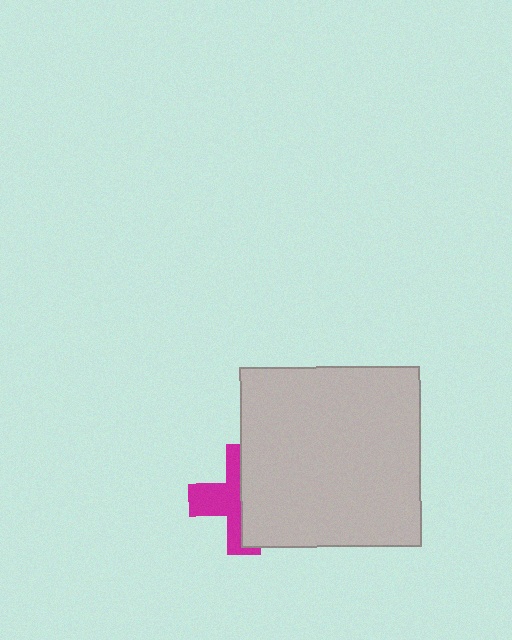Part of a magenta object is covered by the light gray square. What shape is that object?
It is a cross.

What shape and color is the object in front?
The object in front is a light gray square.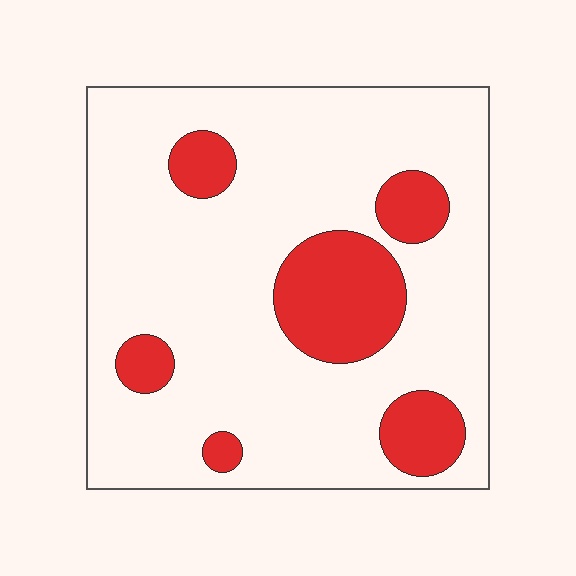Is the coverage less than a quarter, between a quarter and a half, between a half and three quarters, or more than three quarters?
Less than a quarter.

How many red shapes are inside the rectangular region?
6.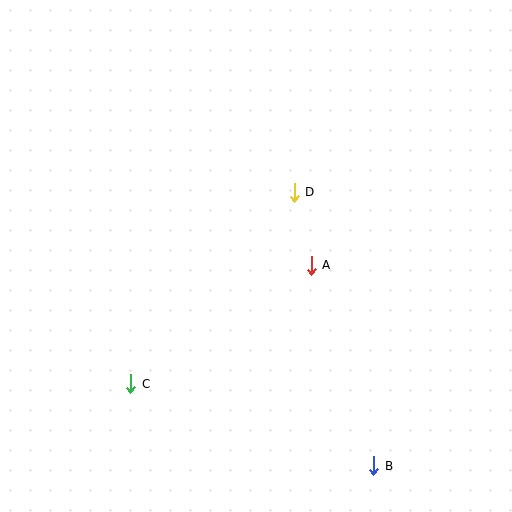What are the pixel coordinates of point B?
Point B is at (374, 466).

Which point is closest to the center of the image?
Point A at (311, 265) is closest to the center.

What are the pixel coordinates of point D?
Point D is at (294, 192).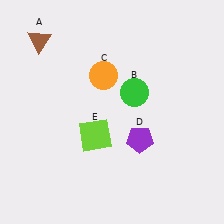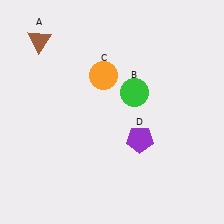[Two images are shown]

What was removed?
The lime square (E) was removed in Image 2.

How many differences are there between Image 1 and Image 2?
There is 1 difference between the two images.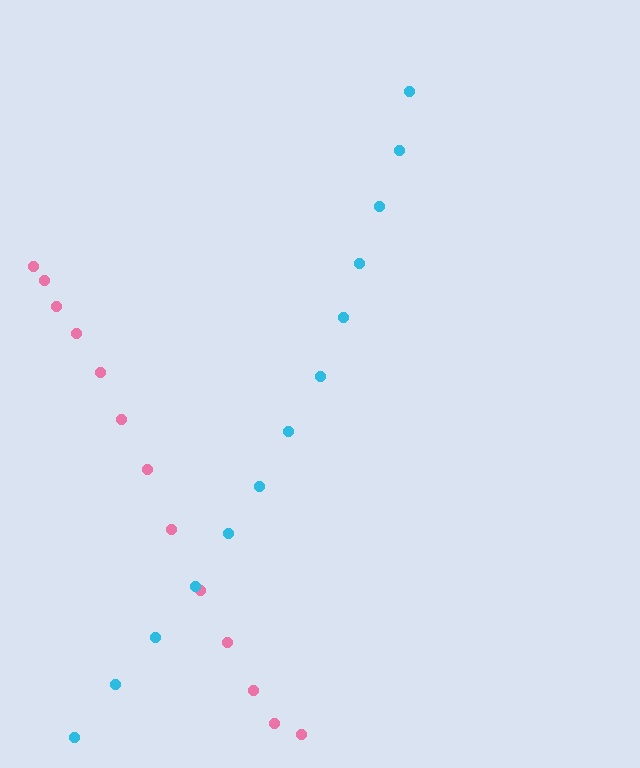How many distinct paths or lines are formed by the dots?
There are 2 distinct paths.